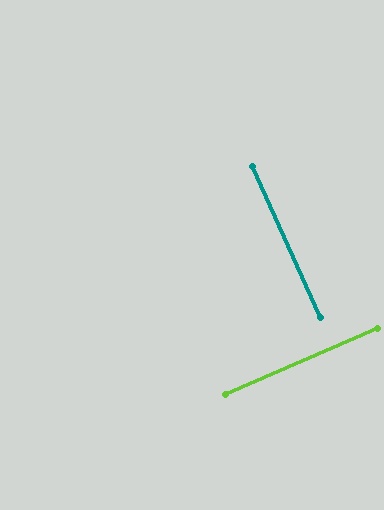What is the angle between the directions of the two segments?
Approximately 89 degrees.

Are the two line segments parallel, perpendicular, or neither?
Perpendicular — they meet at approximately 89°.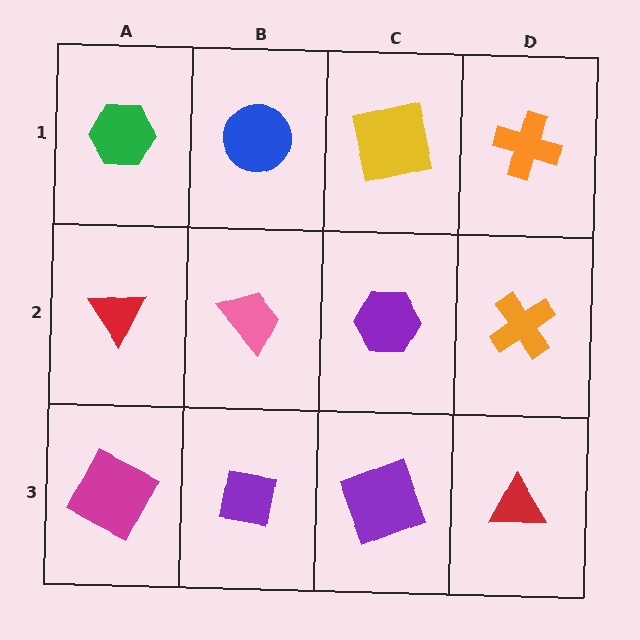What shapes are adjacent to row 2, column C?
A yellow square (row 1, column C), a purple square (row 3, column C), a pink trapezoid (row 2, column B), an orange cross (row 2, column D).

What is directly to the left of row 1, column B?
A green hexagon.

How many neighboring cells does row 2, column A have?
3.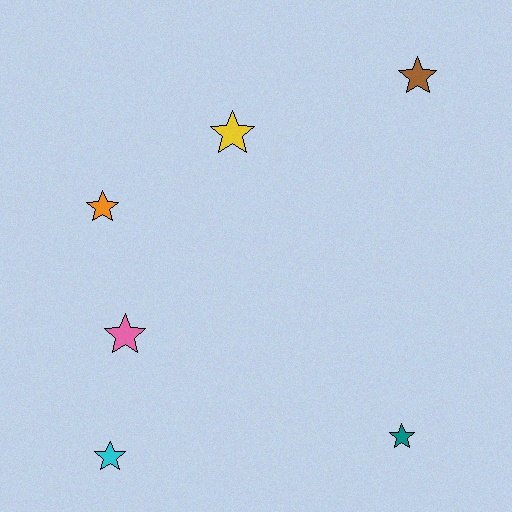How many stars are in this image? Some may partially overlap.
There are 6 stars.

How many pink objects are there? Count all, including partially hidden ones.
There is 1 pink object.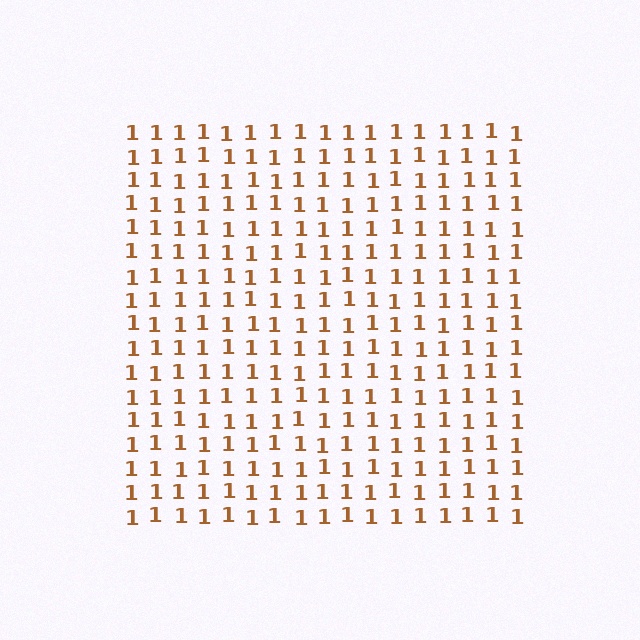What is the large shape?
The large shape is a square.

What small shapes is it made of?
It is made of small digit 1's.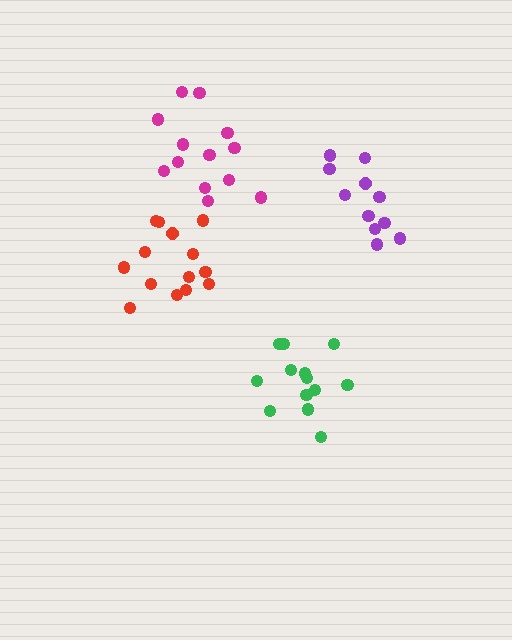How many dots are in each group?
Group 1: 14 dots, Group 2: 13 dots, Group 3: 13 dots, Group 4: 11 dots (51 total).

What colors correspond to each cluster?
The clusters are colored: red, green, magenta, purple.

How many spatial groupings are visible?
There are 4 spatial groupings.